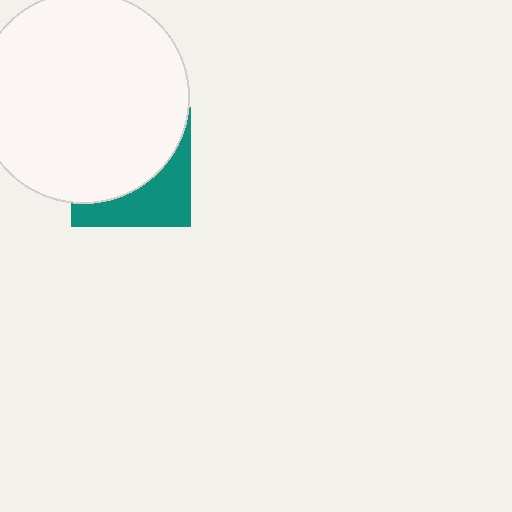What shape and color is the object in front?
The object in front is a white circle.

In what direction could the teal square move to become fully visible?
The teal square could move down. That would shift it out from behind the white circle entirely.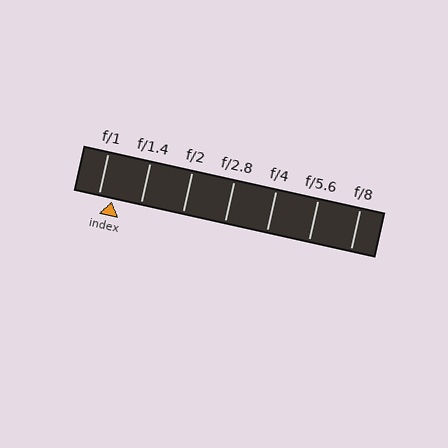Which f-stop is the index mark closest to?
The index mark is closest to f/1.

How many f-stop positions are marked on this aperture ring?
There are 7 f-stop positions marked.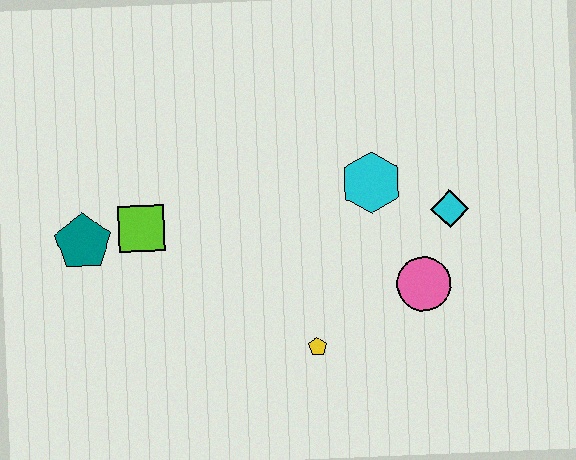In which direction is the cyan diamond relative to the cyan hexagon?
The cyan diamond is to the right of the cyan hexagon.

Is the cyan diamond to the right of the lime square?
Yes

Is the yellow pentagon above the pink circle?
No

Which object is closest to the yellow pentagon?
The pink circle is closest to the yellow pentagon.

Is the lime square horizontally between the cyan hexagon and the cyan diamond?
No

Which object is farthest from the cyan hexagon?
The teal pentagon is farthest from the cyan hexagon.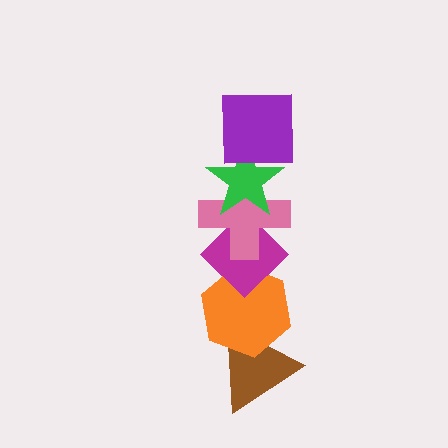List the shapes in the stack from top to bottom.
From top to bottom: the purple square, the green star, the pink cross, the magenta diamond, the orange hexagon, the brown triangle.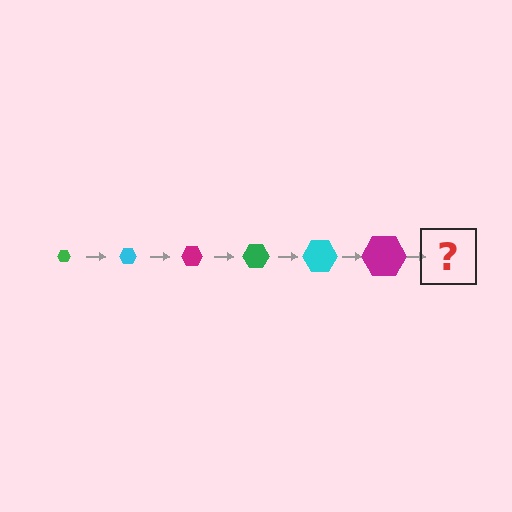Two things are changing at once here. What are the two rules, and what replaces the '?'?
The two rules are that the hexagon grows larger each step and the color cycles through green, cyan, and magenta. The '?' should be a green hexagon, larger than the previous one.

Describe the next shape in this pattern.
It should be a green hexagon, larger than the previous one.